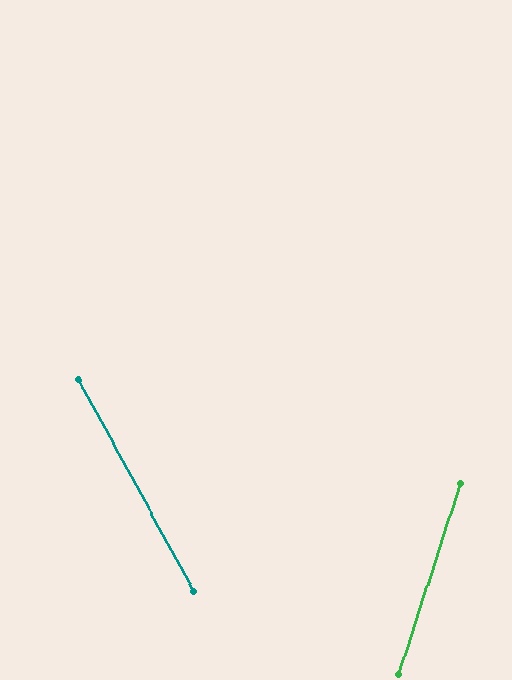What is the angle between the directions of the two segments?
Approximately 46 degrees.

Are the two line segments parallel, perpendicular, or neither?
Neither parallel nor perpendicular — they differ by about 46°.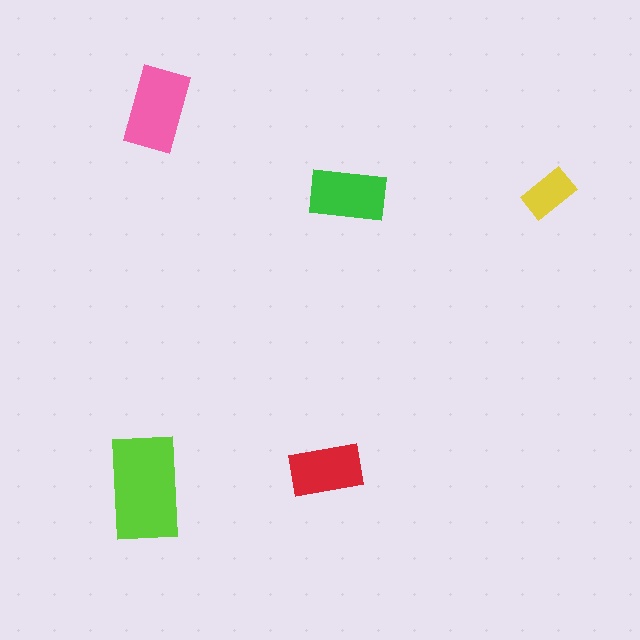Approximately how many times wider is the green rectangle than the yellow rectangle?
About 1.5 times wider.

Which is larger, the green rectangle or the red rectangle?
The green one.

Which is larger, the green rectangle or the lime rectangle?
The lime one.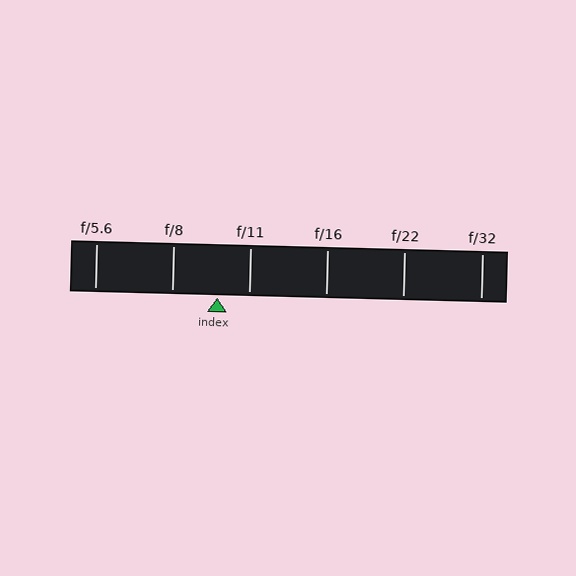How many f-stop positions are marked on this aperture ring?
There are 6 f-stop positions marked.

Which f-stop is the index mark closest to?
The index mark is closest to f/11.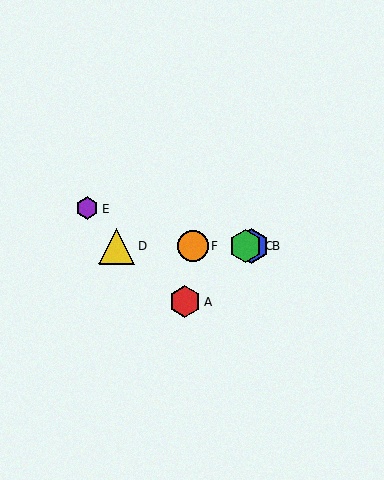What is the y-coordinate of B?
Object B is at y≈246.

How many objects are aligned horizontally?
4 objects (B, C, D, F) are aligned horizontally.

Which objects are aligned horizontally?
Objects B, C, D, F are aligned horizontally.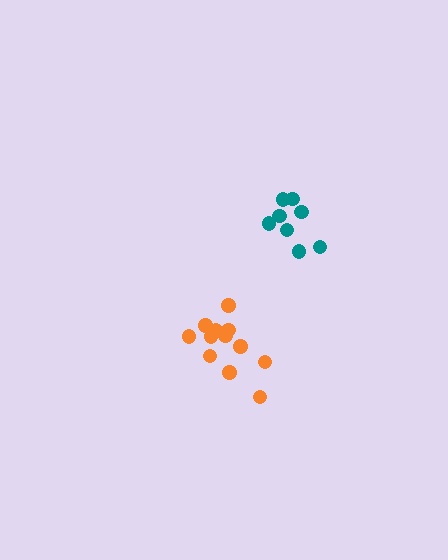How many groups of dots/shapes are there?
There are 2 groups.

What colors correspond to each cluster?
The clusters are colored: teal, orange.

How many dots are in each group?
Group 1: 8 dots, Group 2: 12 dots (20 total).